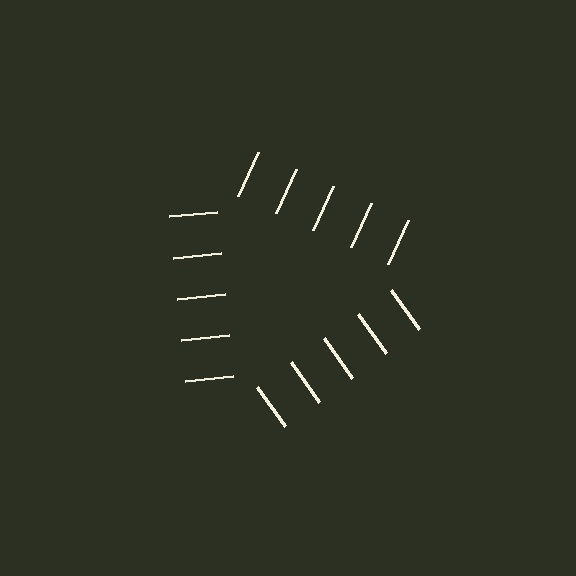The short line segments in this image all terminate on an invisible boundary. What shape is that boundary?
An illusory triangle — the line segments terminate on its edges but no continuous stroke is drawn.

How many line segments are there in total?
15 — 5 along each of the 3 edges.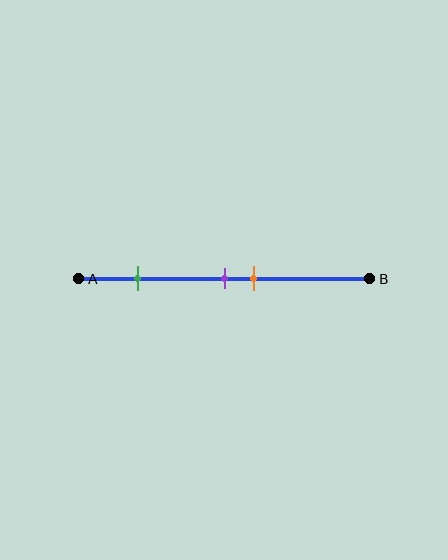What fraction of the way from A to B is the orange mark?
The orange mark is approximately 60% (0.6) of the way from A to B.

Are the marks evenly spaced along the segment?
No, the marks are not evenly spaced.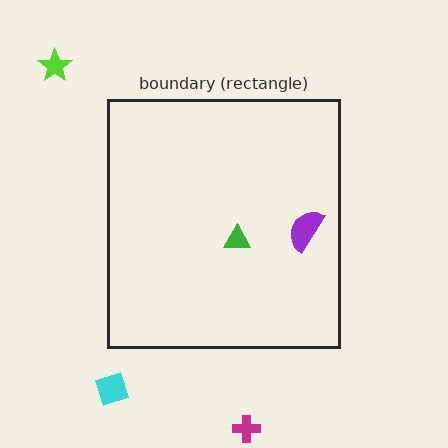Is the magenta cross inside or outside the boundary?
Outside.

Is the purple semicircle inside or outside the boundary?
Inside.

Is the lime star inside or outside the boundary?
Outside.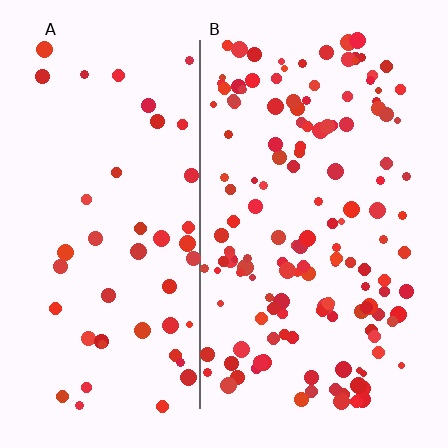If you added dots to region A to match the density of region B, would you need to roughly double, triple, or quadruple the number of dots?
Approximately triple.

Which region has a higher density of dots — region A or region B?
B (the right).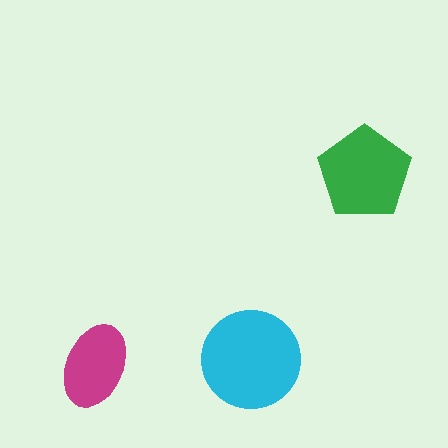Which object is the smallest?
The magenta ellipse.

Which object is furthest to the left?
The magenta ellipse is leftmost.